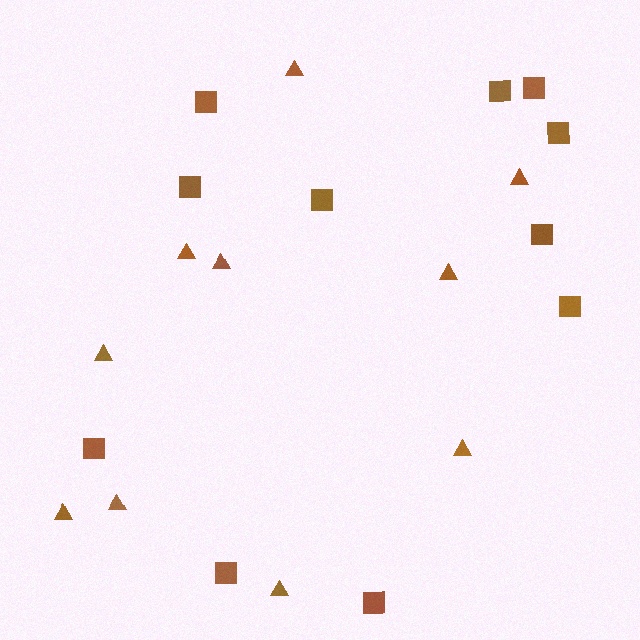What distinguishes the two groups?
There are 2 groups: one group of triangles (10) and one group of squares (11).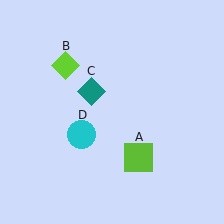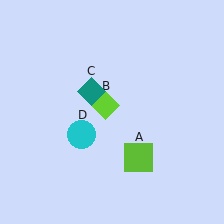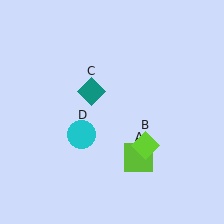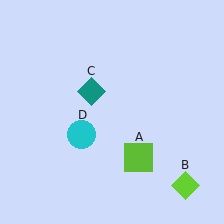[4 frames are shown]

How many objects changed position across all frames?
1 object changed position: lime diamond (object B).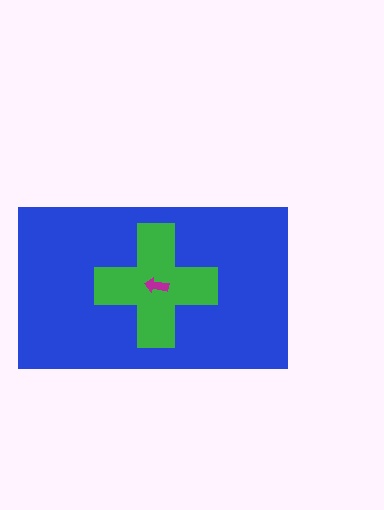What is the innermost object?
The magenta arrow.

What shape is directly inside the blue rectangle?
The green cross.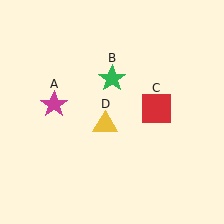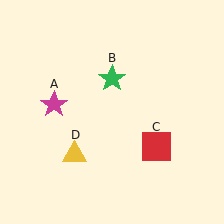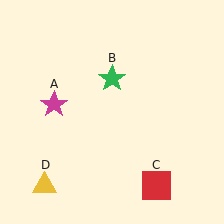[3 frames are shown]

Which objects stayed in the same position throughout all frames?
Magenta star (object A) and green star (object B) remained stationary.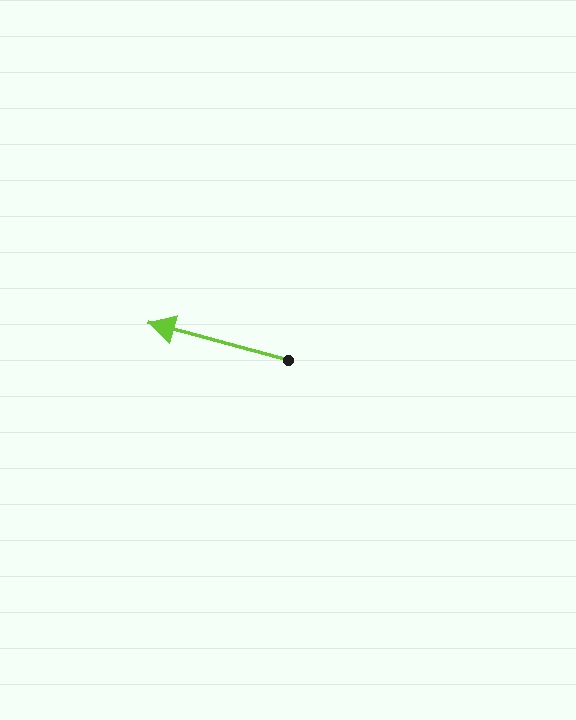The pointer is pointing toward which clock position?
Roughly 9 o'clock.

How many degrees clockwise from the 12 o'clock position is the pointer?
Approximately 285 degrees.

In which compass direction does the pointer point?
West.